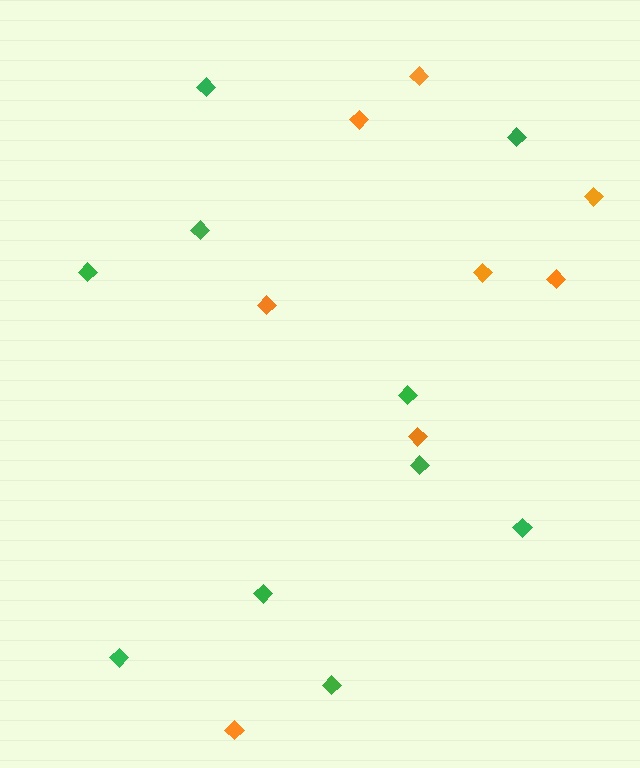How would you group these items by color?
There are 2 groups: one group of green diamonds (10) and one group of orange diamonds (8).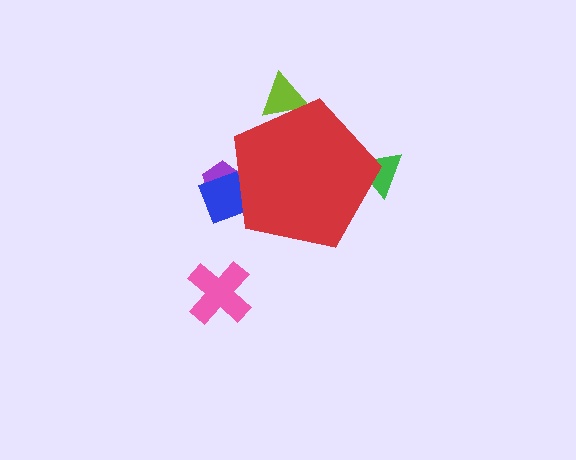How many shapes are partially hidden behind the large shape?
4 shapes are partially hidden.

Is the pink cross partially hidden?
No, the pink cross is fully visible.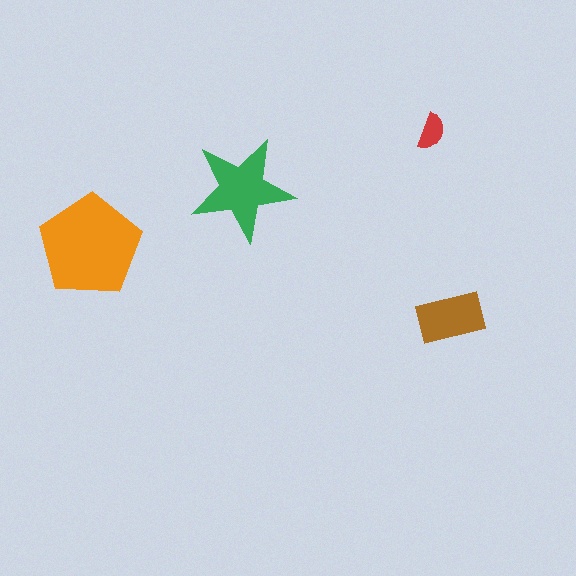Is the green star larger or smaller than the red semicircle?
Larger.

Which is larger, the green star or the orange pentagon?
The orange pentagon.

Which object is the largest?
The orange pentagon.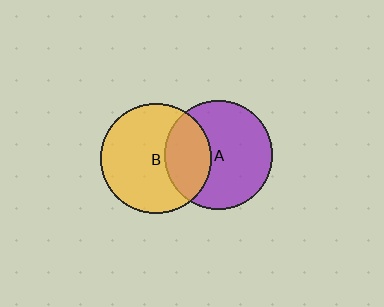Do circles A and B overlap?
Yes.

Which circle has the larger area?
Circle B (yellow).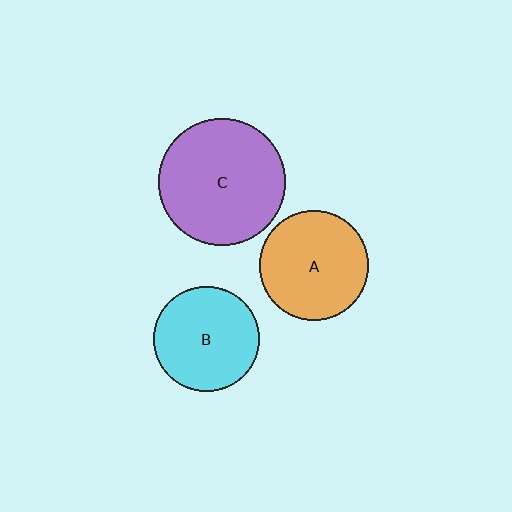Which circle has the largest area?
Circle C (purple).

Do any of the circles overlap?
No, none of the circles overlap.